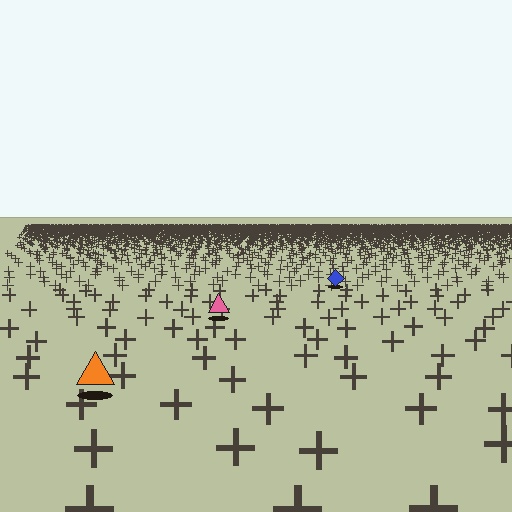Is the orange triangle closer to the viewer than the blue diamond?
Yes. The orange triangle is closer — you can tell from the texture gradient: the ground texture is coarser near it.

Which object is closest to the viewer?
The orange triangle is closest. The texture marks near it are larger and more spread out.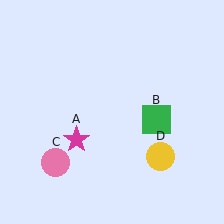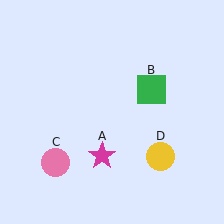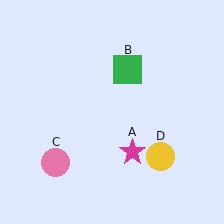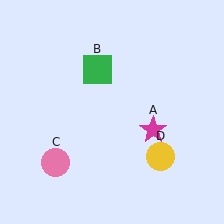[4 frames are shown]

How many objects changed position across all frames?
2 objects changed position: magenta star (object A), green square (object B).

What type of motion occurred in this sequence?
The magenta star (object A), green square (object B) rotated counterclockwise around the center of the scene.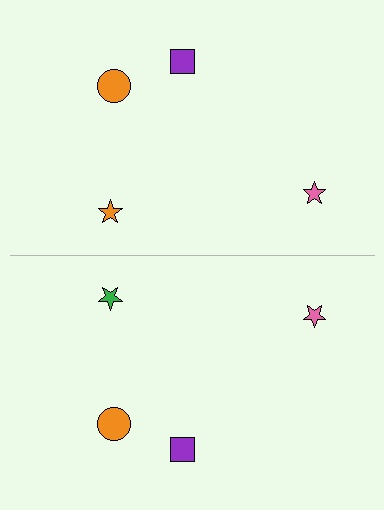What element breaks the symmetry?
The green star on the bottom side breaks the symmetry — its mirror counterpart is orange.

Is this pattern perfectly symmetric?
No, the pattern is not perfectly symmetric. The green star on the bottom side breaks the symmetry — its mirror counterpart is orange.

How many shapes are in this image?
There are 8 shapes in this image.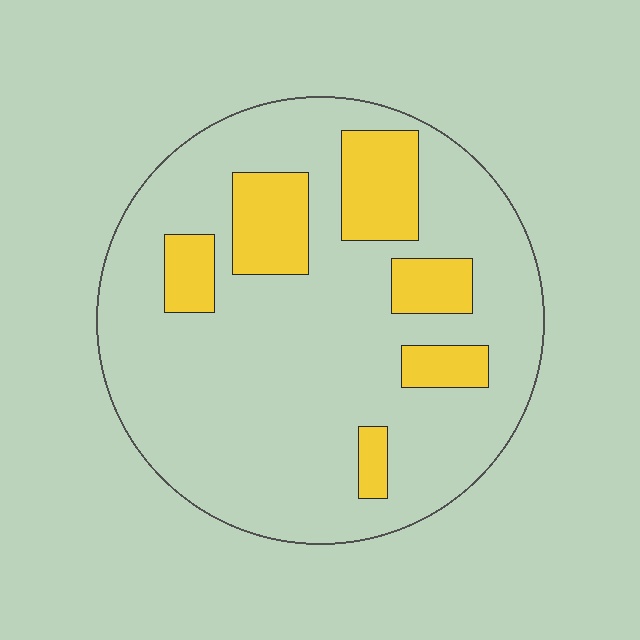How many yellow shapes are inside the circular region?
6.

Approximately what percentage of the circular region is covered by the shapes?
Approximately 20%.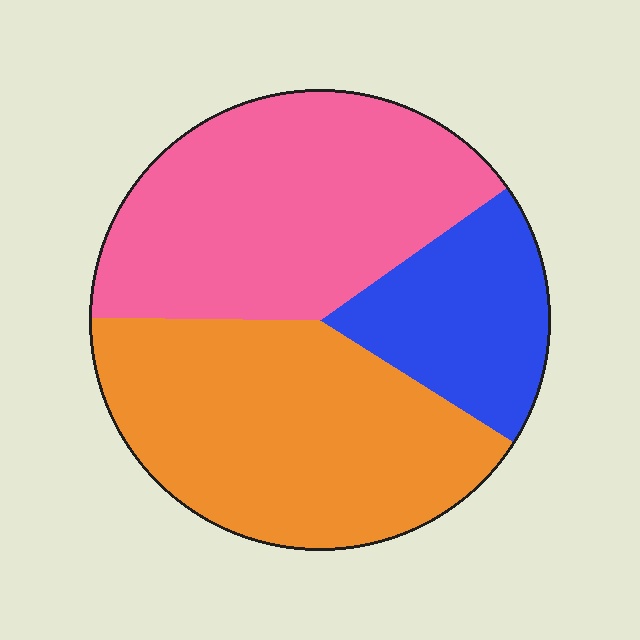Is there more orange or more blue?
Orange.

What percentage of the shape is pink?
Pink covers about 40% of the shape.